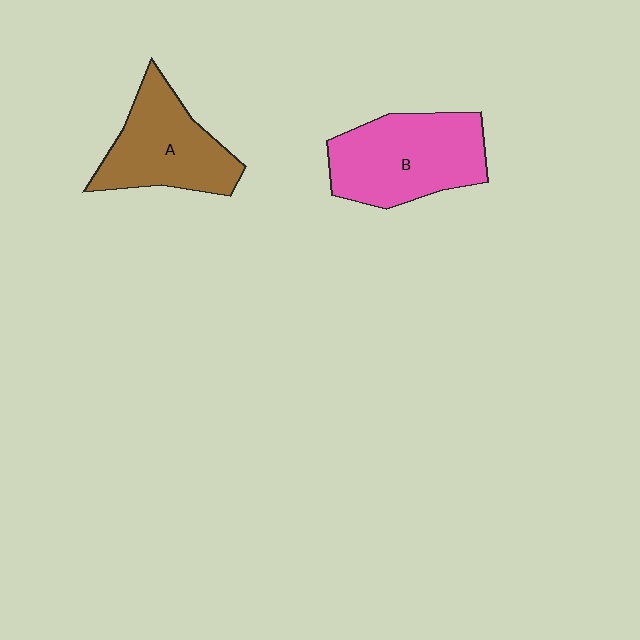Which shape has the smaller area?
Shape A (brown).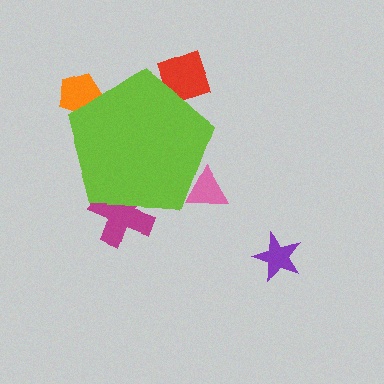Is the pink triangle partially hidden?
Yes, the pink triangle is partially hidden behind the lime pentagon.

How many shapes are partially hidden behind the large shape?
4 shapes are partially hidden.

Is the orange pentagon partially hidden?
Yes, the orange pentagon is partially hidden behind the lime pentagon.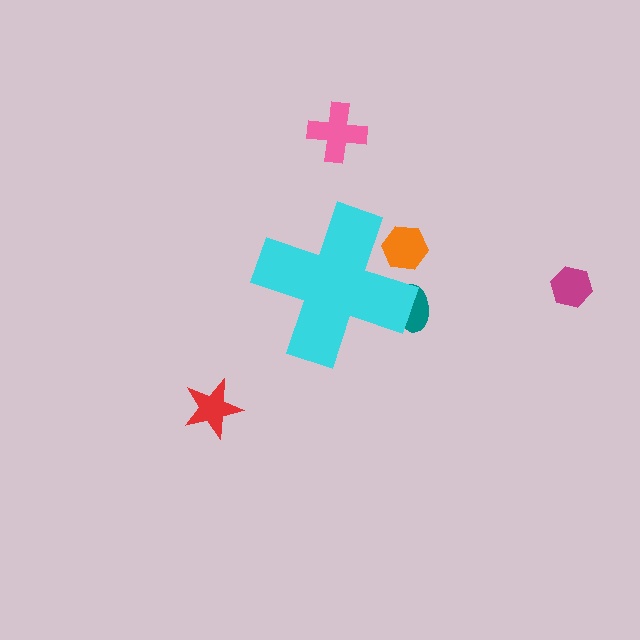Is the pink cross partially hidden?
No, the pink cross is fully visible.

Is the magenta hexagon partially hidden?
No, the magenta hexagon is fully visible.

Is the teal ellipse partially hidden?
Yes, the teal ellipse is partially hidden behind the cyan cross.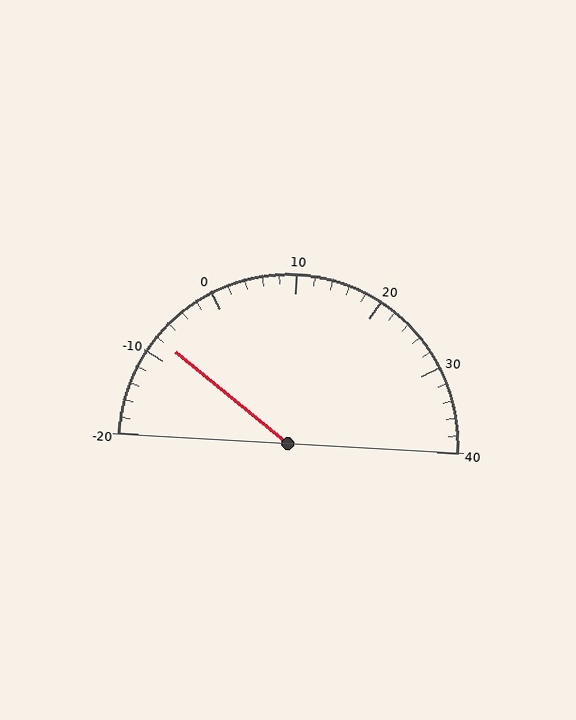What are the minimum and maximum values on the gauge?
The gauge ranges from -20 to 40.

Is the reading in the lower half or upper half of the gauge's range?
The reading is in the lower half of the range (-20 to 40).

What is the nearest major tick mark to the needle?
The nearest major tick mark is -10.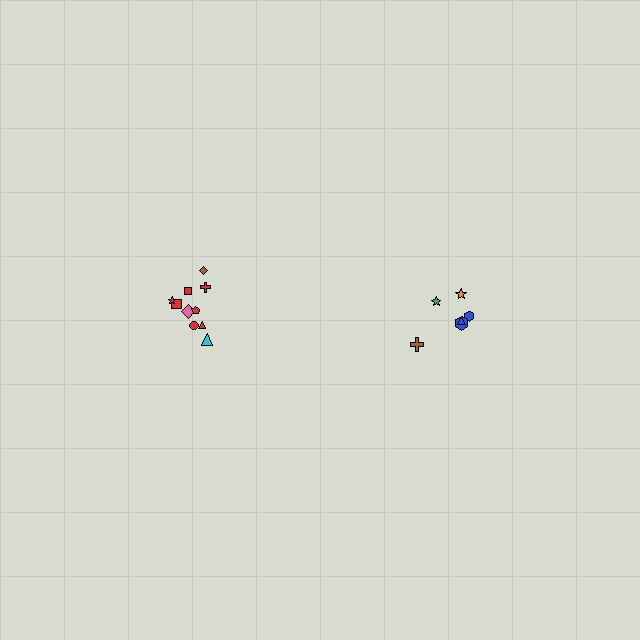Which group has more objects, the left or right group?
The left group.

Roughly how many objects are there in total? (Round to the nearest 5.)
Roughly 15 objects in total.